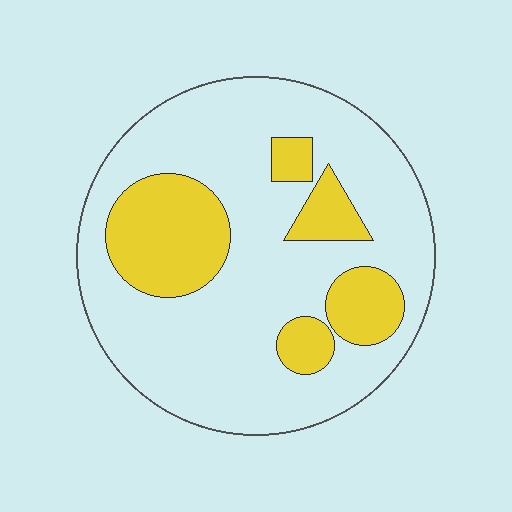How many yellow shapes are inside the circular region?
5.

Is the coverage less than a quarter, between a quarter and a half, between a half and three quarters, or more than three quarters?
Between a quarter and a half.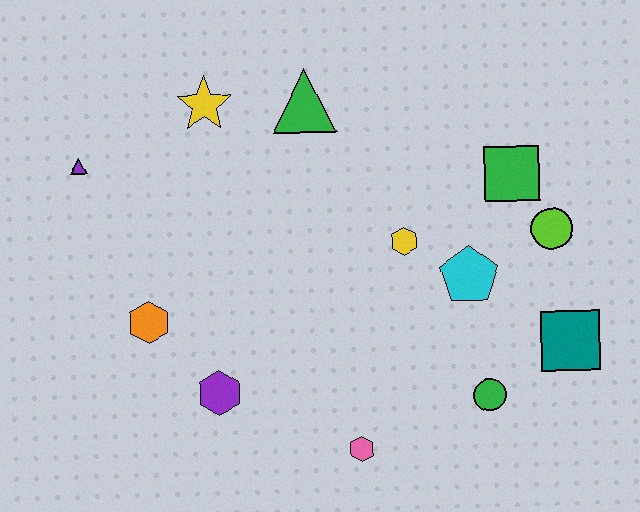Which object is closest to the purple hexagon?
The orange hexagon is closest to the purple hexagon.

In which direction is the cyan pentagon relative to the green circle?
The cyan pentagon is above the green circle.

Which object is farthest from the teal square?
The purple triangle is farthest from the teal square.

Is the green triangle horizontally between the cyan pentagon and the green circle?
No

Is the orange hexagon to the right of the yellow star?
No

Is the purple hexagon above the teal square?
No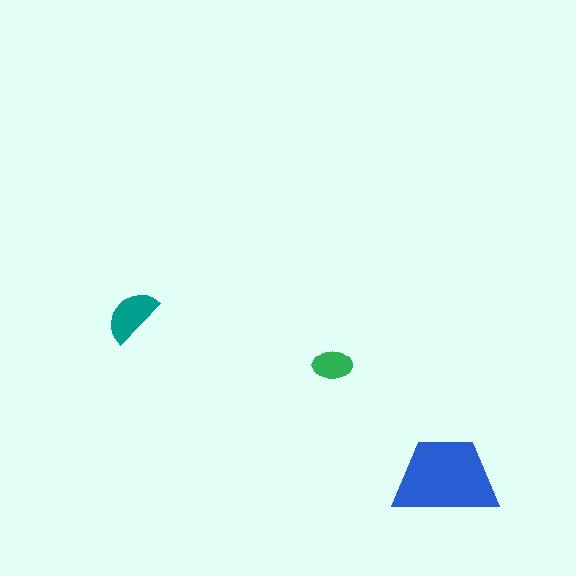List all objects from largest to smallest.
The blue trapezoid, the teal semicircle, the green ellipse.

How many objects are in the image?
There are 3 objects in the image.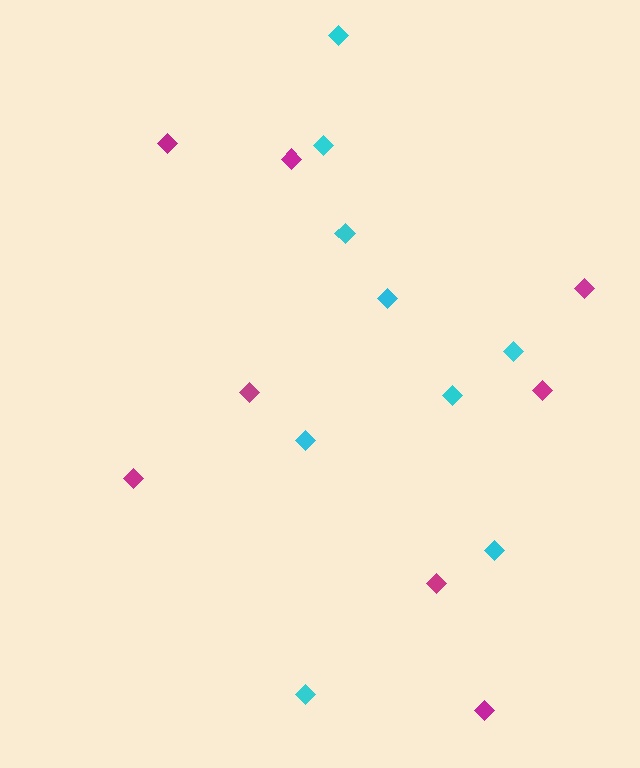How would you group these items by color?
There are 2 groups: one group of cyan diamonds (9) and one group of magenta diamonds (8).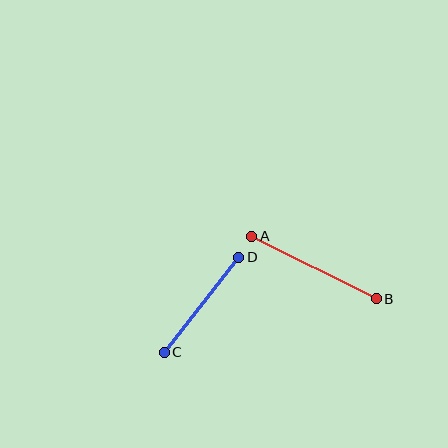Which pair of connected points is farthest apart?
Points A and B are farthest apart.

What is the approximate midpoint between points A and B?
The midpoint is at approximately (314, 268) pixels.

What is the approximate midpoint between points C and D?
The midpoint is at approximately (202, 305) pixels.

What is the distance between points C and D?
The distance is approximately 121 pixels.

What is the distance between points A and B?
The distance is approximately 139 pixels.